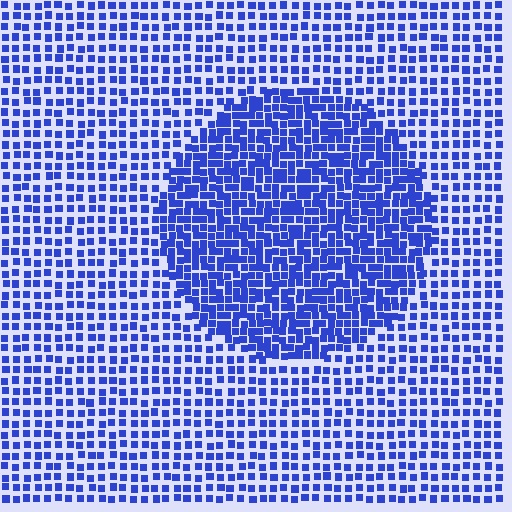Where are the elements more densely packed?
The elements are more densely packed inside the circle boundary.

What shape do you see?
I see a circle.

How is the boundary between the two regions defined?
The boundary is defined by a change in element density (approximately 1.8x ratio). All elements are the same color, size, and shape.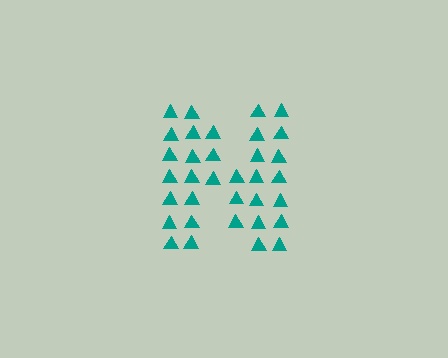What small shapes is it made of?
It is made of small triangles.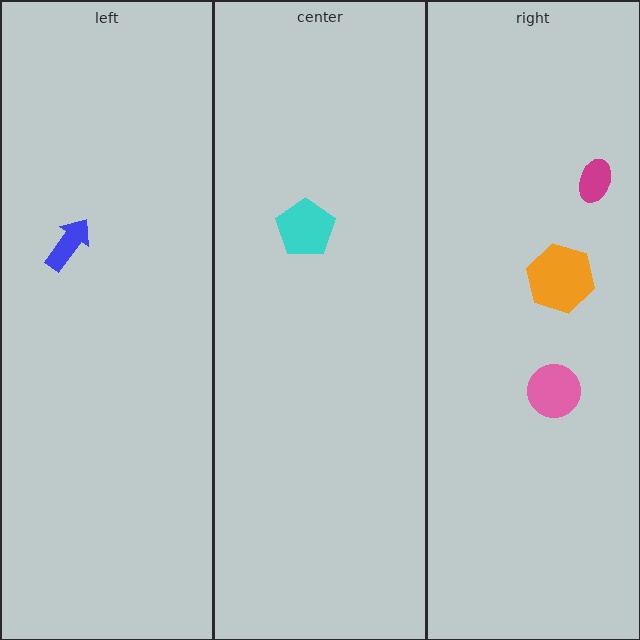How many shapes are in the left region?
1.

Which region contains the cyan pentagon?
The center region.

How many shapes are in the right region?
3.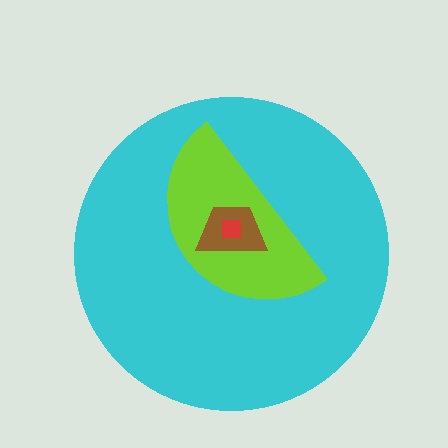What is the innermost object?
The red square.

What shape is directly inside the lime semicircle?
The brown trapezoid.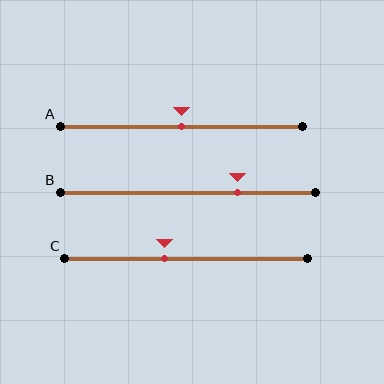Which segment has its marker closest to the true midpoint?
Segment A has its marker closest to the true midpoint.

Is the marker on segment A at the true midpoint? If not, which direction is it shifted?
Yes, the marker on segment A is at the true midpoint.